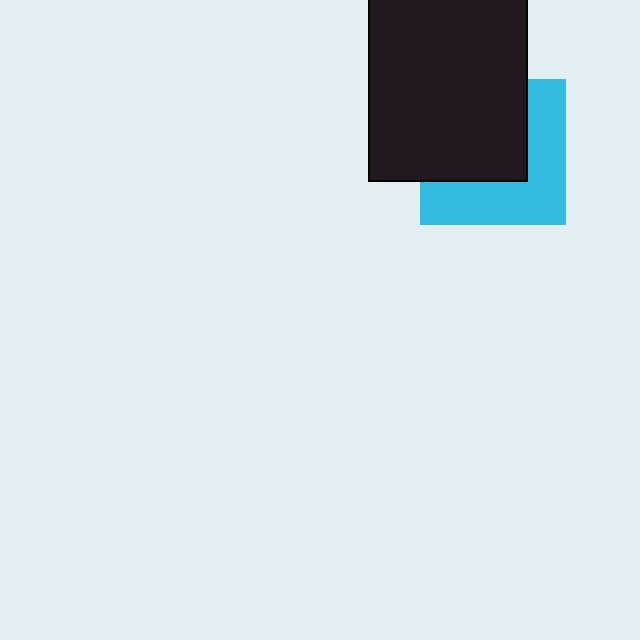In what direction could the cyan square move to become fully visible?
The cyan square could move toward the lower-right. That would shift it out from behind the black rectangle entirely.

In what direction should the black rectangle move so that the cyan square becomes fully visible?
The black rectangle should move toward the upper-left. That is the shortest direction to clear the overlap and leave the cyan square fully visible.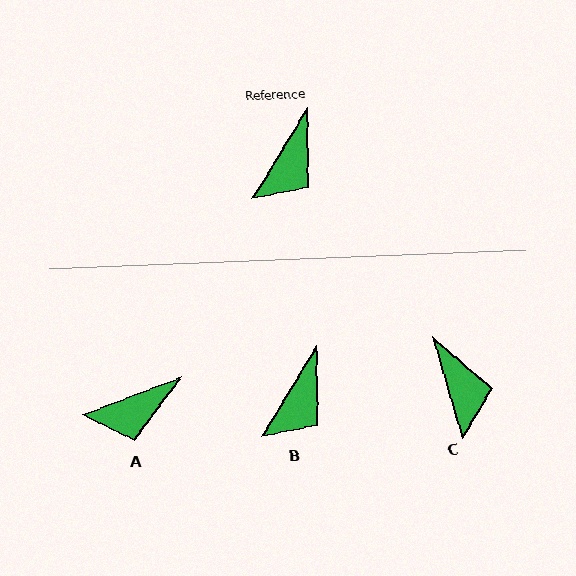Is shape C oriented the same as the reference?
No, it is off by about 48 degrees.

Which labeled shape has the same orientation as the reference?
B.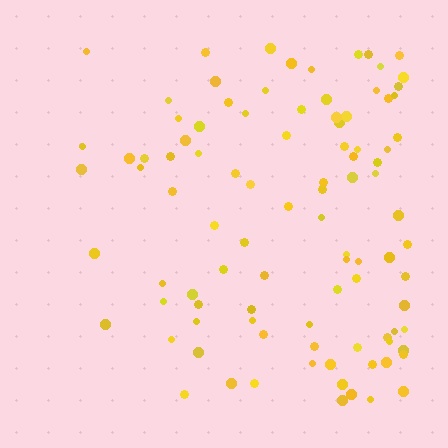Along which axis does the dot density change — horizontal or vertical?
Horizontal.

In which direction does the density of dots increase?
From left to right, with the right side densest.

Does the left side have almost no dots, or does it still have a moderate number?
Still a moderate number, just noticeably fewer than the right.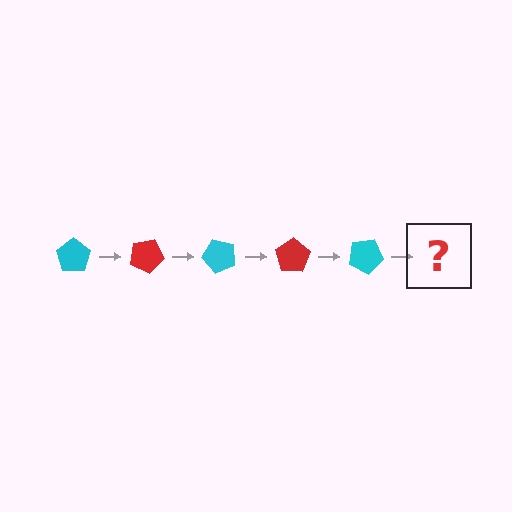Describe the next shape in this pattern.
It should be a red pentagon, rotated 125 degrees from the start.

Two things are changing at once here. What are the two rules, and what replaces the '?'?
The two rules are that it rotates 25 degrees each step and the color cycles through cyan and red. The '?' should be a red pentagon, rotated 125 degrees from the start.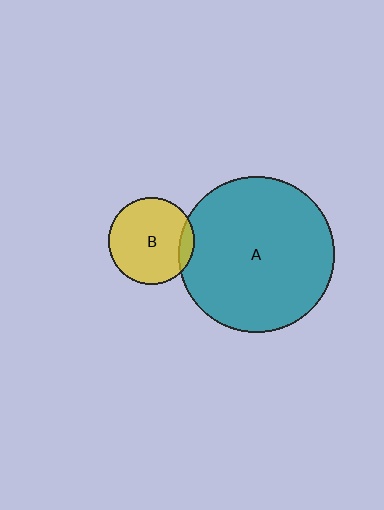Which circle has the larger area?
Circle A (teal).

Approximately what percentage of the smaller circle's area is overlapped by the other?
Approximately 10%.